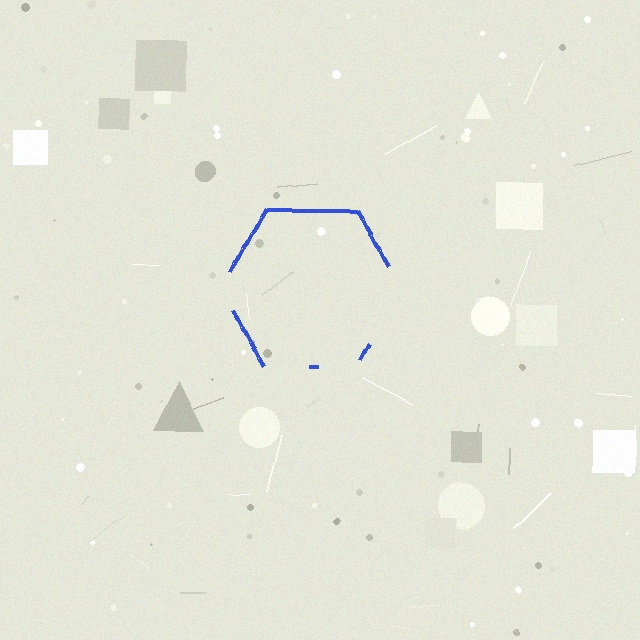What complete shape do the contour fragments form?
The contour fragments form a hexagon.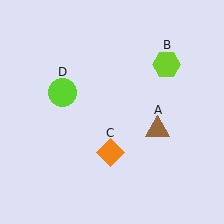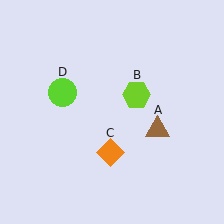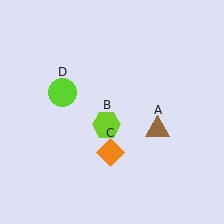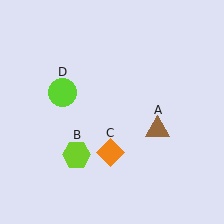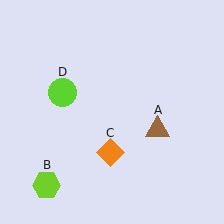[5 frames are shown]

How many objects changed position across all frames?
1 object changed position: lime hexagon (object B).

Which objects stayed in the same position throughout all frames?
Brown triangle (object A) and orange diamond (object C) and lime circle (object D) remained stationary.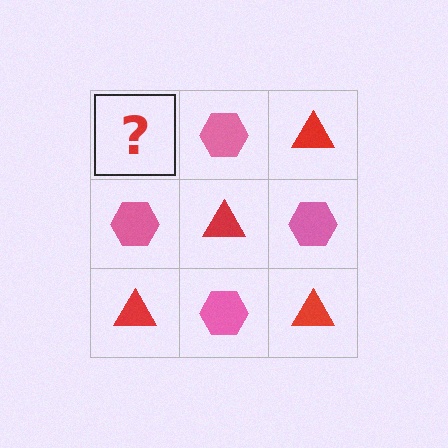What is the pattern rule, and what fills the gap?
The rule is that it alternates red triangle and pink hexagon in a checkerboard pattern. The gap should be filled with a red triangle.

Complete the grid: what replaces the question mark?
The question mark should be replaced with a red triangle.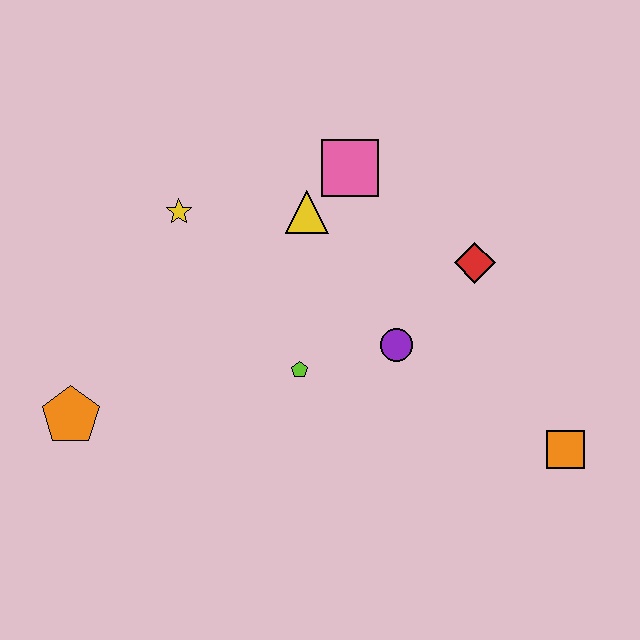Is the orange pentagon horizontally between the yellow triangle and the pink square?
No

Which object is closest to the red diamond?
The purple circle is closest to the red diamond.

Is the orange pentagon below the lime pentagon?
Yes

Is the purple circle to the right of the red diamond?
No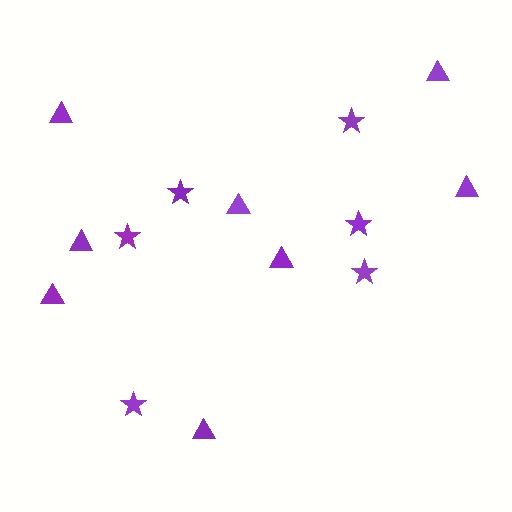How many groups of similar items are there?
There are 2 groups: one group of triangles (8) and one group of stars (6).